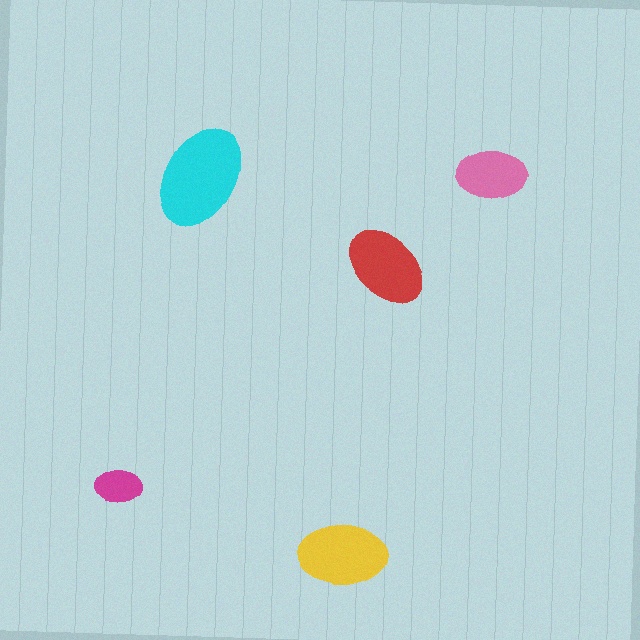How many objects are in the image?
There are 5 objects in the image.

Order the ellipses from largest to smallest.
the cyan one, the yellow one, the red one, the pink one, the magenta one.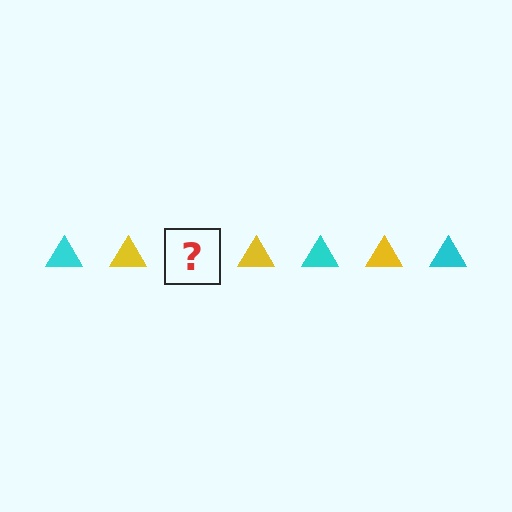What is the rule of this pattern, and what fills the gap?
The rule is that the pattern cycles through cyan, yellow triangles. The gap should be filled with a cyan triangle.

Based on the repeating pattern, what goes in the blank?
The blank should be a cyan triangle.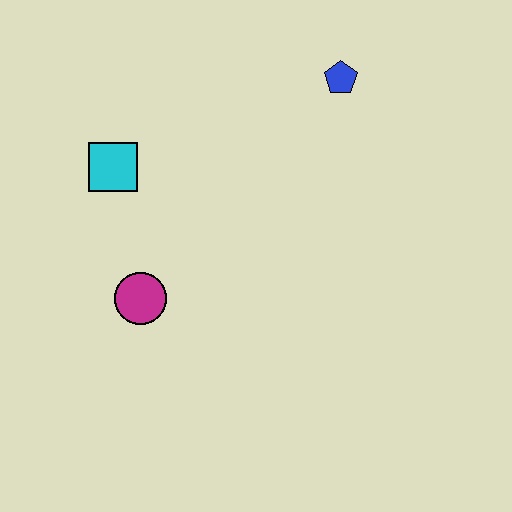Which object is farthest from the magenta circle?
The blue pentagon is farthest from the magenta circle.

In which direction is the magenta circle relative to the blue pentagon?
The magenta circle is below the blue pentagon.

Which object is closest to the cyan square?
The magenta circle is closest to the cyan square.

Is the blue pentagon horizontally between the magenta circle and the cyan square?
No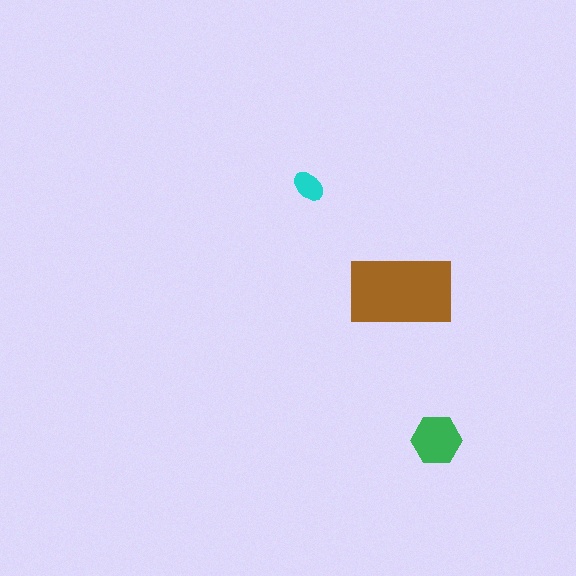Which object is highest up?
The cyan ellipse is topmost.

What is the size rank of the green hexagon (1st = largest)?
2nd.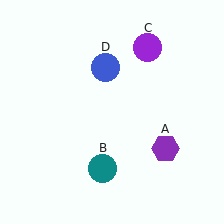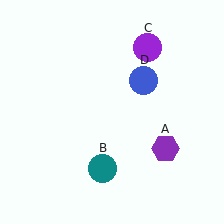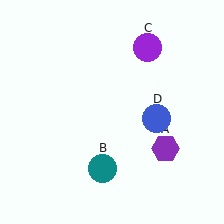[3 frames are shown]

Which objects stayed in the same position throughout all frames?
Purple hexagon (object A) and teal circle (object B) and purple circle (object C) remained stationary.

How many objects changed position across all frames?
1 object changed position: blue circle (object D).